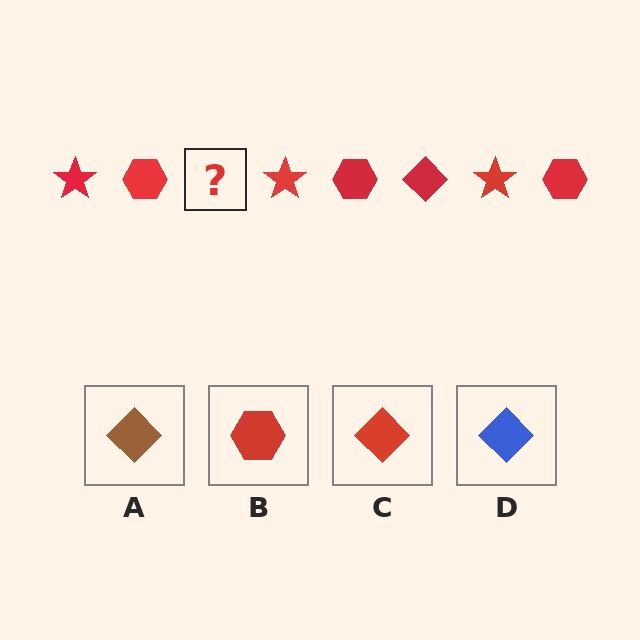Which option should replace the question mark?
Option C.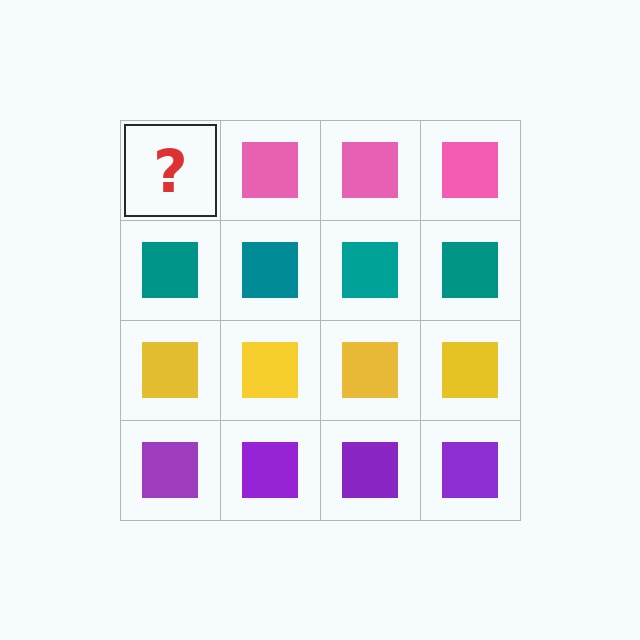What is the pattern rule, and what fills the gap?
The rule is that each row has a consistent color. The gap should be filled with a pink square.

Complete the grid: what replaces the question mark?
The question mark should be replaced with a pink square.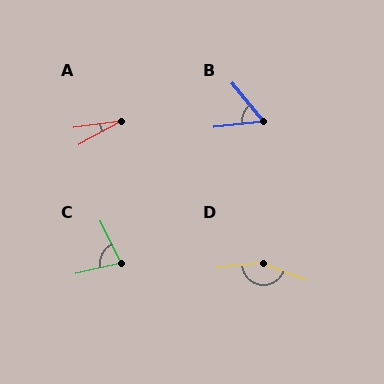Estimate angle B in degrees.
Approximately 57 degrees.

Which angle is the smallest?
A, at approximately 21 degrees.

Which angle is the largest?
D, at approximately 153 degrees.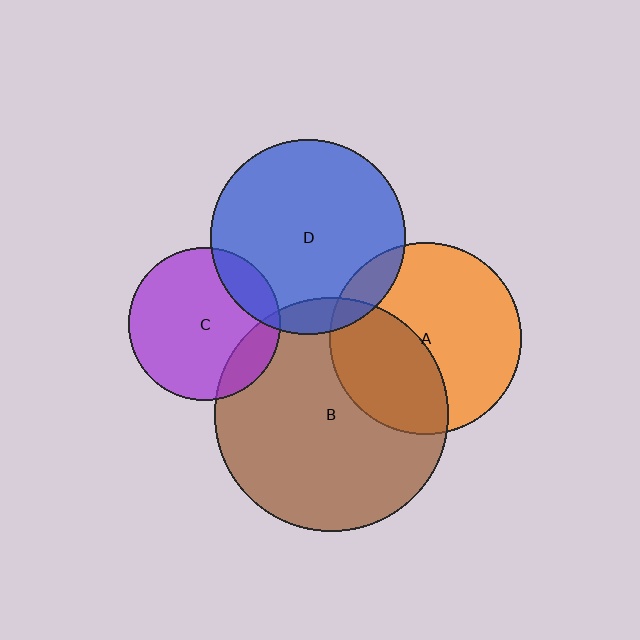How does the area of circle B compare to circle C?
Approximately 2.4 times.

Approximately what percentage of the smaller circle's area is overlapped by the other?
Approximately 10%.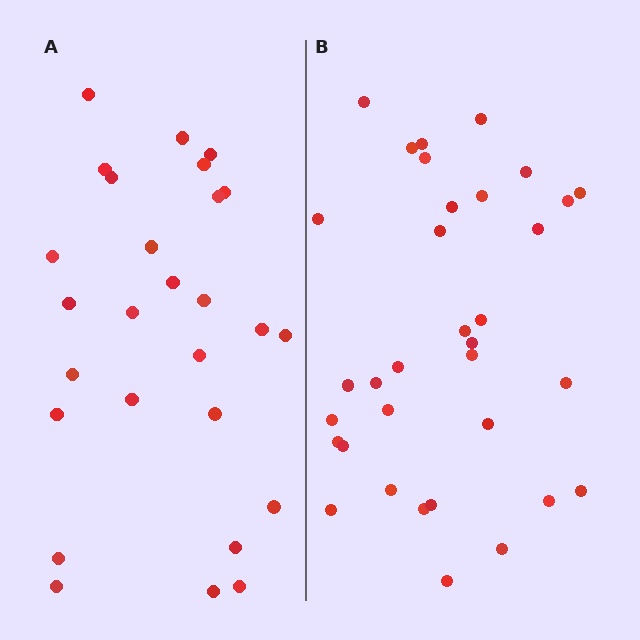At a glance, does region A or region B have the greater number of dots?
Region B (the right region) has more dots.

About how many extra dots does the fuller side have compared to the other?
Region B has roughly 8 or so more dots than region A.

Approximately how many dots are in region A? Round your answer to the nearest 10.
About 30 dots. (The exact count is 27, which rounds to 30.)